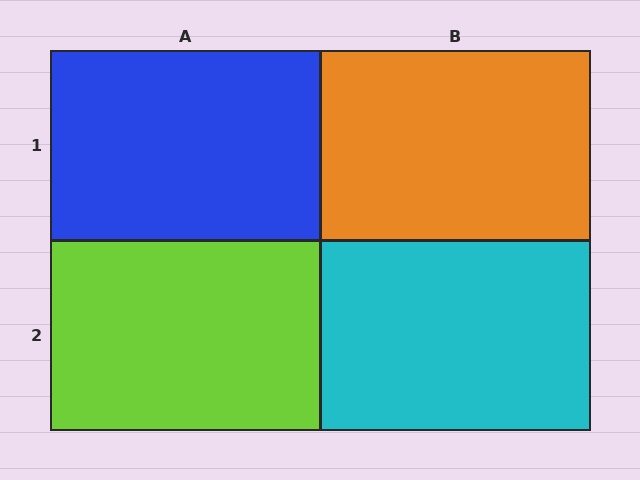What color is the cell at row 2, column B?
Cyan.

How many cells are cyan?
1 cell is cyan.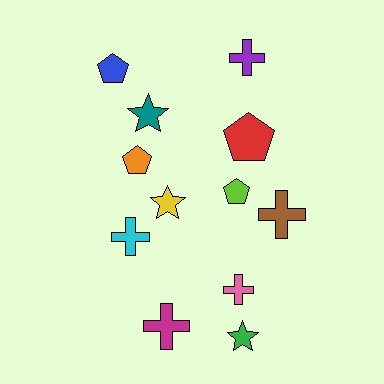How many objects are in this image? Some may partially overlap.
There are 12 objects.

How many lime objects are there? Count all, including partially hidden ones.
There is 1 lime object.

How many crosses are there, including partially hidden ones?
There are 5 crosses.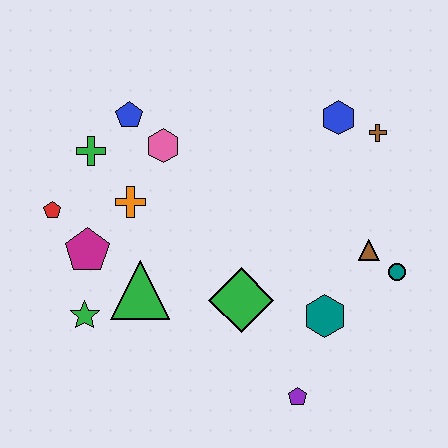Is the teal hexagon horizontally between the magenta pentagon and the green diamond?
No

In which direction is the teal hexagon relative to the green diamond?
The teal hexagon is to the right of the green diamond.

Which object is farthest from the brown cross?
The green star is farthest from the brown cross.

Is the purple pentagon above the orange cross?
No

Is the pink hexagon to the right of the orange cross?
Yes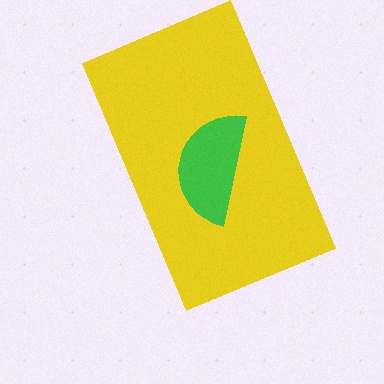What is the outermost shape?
The yellow rectangle.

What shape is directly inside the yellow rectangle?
The green semicircle.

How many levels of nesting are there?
2.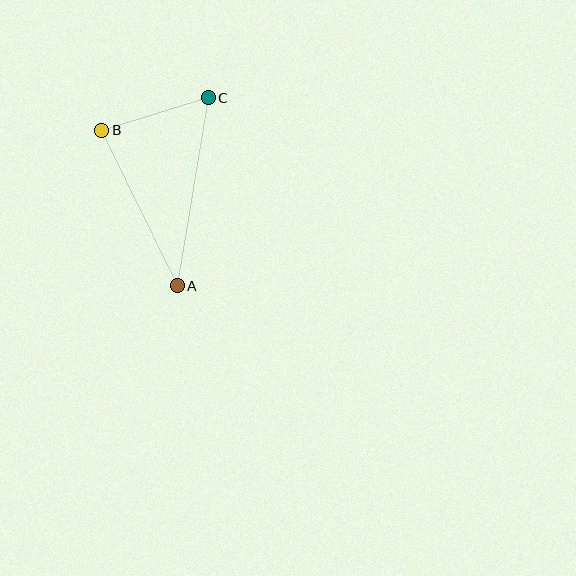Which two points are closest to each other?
Points B and C are closest to each other.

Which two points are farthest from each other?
Points A and C are farthest from each other.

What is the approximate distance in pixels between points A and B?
The distance between A and B is approximately 173 pixels.